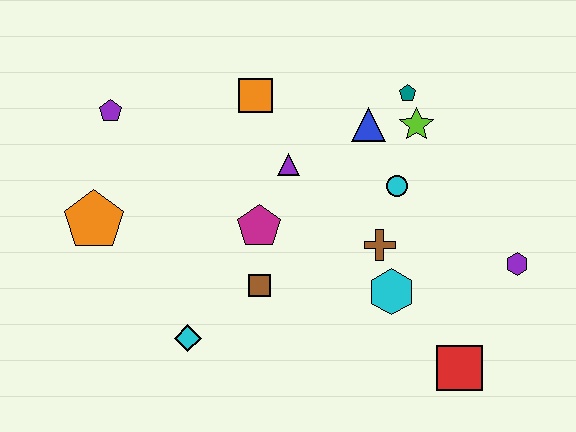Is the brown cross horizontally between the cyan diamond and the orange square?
No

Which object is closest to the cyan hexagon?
The brown cross is closest to the cyan hexagon.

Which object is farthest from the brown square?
The purple hexagon is farthest from the brown square.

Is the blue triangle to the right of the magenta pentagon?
Yes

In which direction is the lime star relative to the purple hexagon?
The lime star is above the purple hexagon.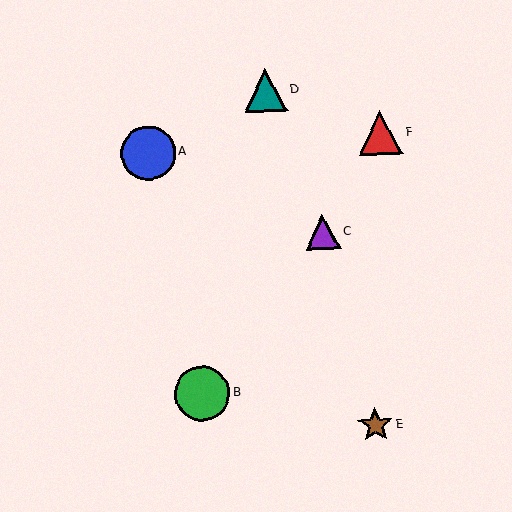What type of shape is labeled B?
Shape B is a green circle.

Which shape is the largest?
The green circle (labeled B) is the largest.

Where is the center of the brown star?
The center of the brown star is at (375, 425).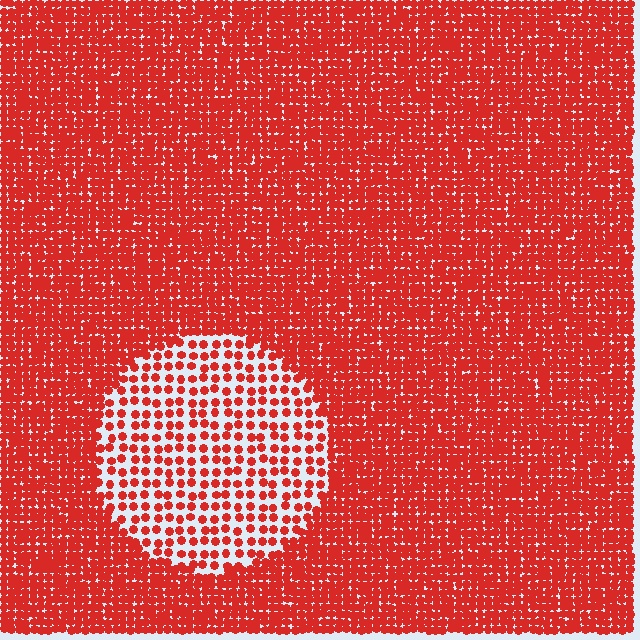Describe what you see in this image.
The image contains small red elements arranged at two different densities. A circle-shaped region is visible where the elements are less densely packed than the surrounding area.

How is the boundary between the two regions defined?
The boundary is defined by a change in element density (approximately 2.4x ratio). All elements are the same color, size, and shape.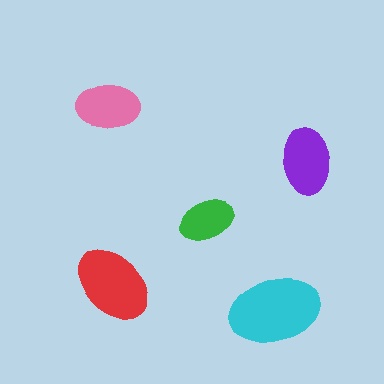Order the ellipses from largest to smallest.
the cyan one, the red one, the purple one, the pink one, the green one.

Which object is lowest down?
The cyan ellipse is bottommost.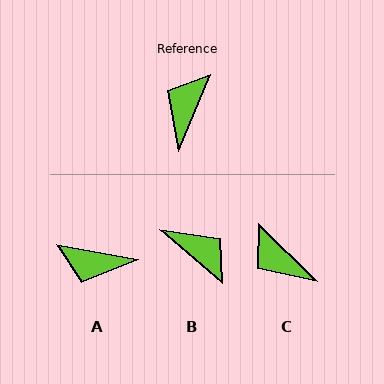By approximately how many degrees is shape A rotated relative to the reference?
Approximately 102 degrees counter-clockwise.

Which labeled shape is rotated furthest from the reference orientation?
B, about 109 degrees away.